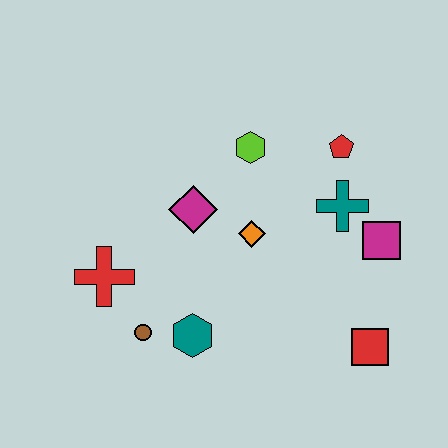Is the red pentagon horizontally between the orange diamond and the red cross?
No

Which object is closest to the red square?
The magenta square is closest to the red square.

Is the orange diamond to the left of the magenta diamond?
No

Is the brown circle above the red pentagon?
No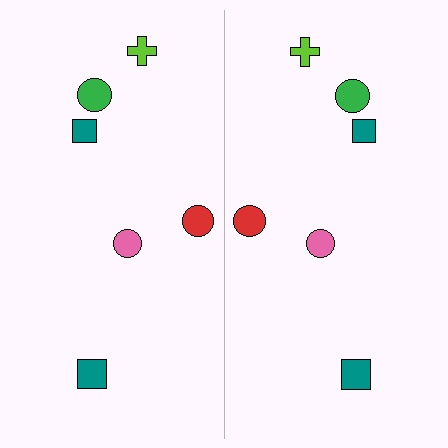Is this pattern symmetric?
Yes, this pattern has bilateral (reflection) symmetry.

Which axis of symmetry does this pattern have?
The pattern has a vertical axis of symmetry running through the center of the image.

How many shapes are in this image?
There are 12 shapes in this image.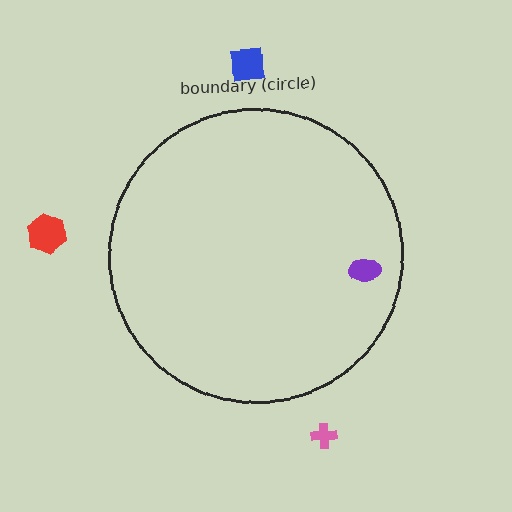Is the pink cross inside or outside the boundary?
Outside.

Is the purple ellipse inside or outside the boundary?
Inside.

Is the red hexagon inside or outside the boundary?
Outside.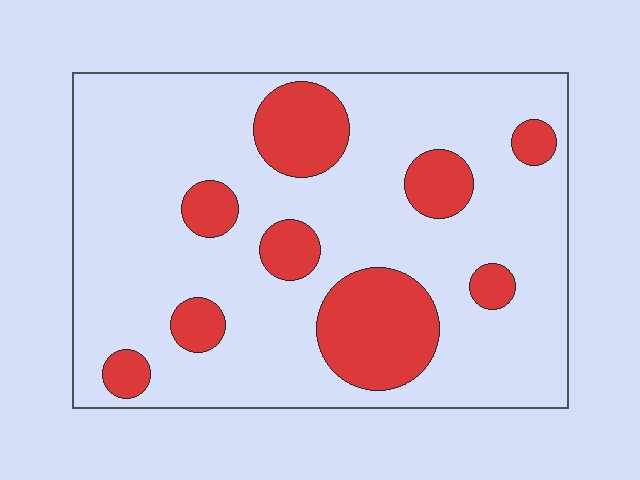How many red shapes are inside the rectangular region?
9.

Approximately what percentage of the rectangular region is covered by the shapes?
Approximately 20%.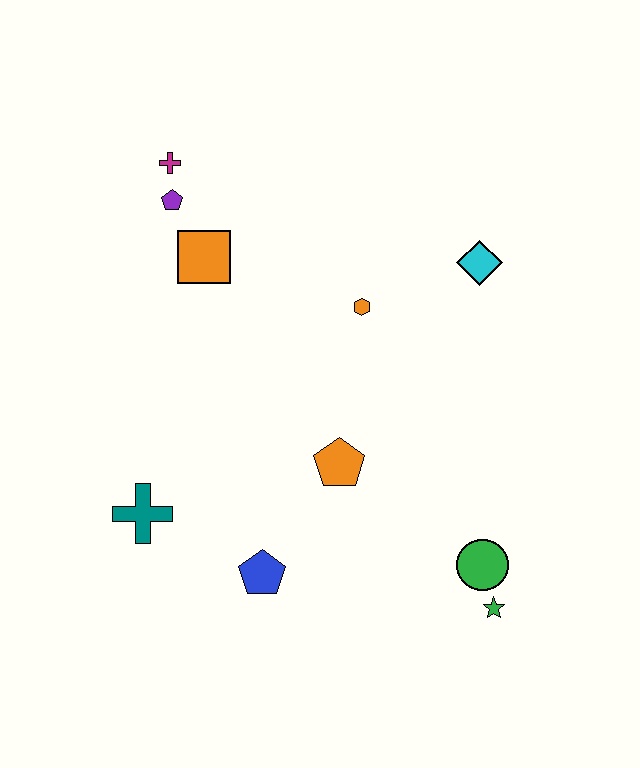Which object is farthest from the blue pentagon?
The magenta cross is farthest from the blue pentagon.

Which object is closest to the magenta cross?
The purple pentagon is closest to the magenta cross.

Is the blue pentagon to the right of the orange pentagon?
No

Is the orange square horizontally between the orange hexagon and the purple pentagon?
Yes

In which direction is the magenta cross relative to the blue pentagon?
The magenta cross is above the blue pentagon.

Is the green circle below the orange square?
Yes